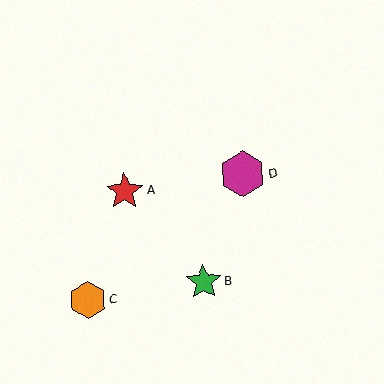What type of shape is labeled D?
Shape D is a magenta hexagon.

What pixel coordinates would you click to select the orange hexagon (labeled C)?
Click at (88, 300) to select the orange hexagon C.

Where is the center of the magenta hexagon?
The center of the magenta hexagon is at (243, 174).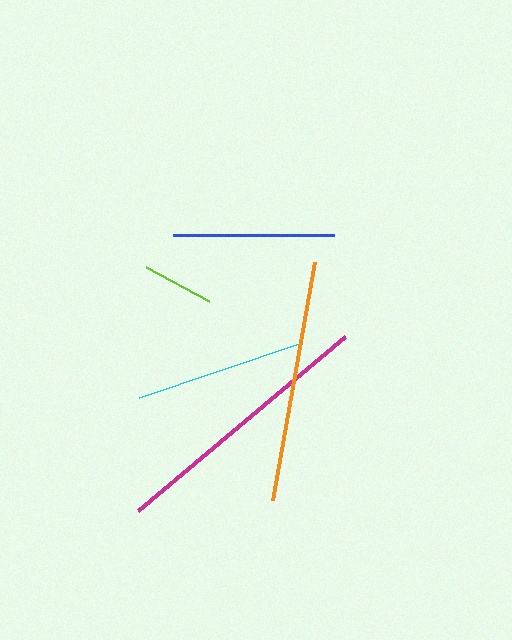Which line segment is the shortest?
The lime line is the shortest at approximately 72 pixels.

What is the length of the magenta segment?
The magenta segment is approximately 271 pixels long.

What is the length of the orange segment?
The orange segment is approximately 241 pixels long.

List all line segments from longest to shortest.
From longest to shortest: magenta, orange, cyan, blue, lime.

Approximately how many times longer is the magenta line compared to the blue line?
The magenta line is approximately 1.7 times the length of the blue line.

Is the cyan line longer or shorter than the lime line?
The cyan line is longer than the lime line.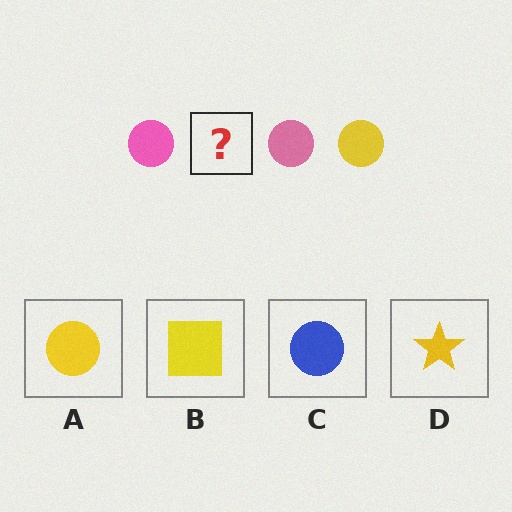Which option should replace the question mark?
Option A.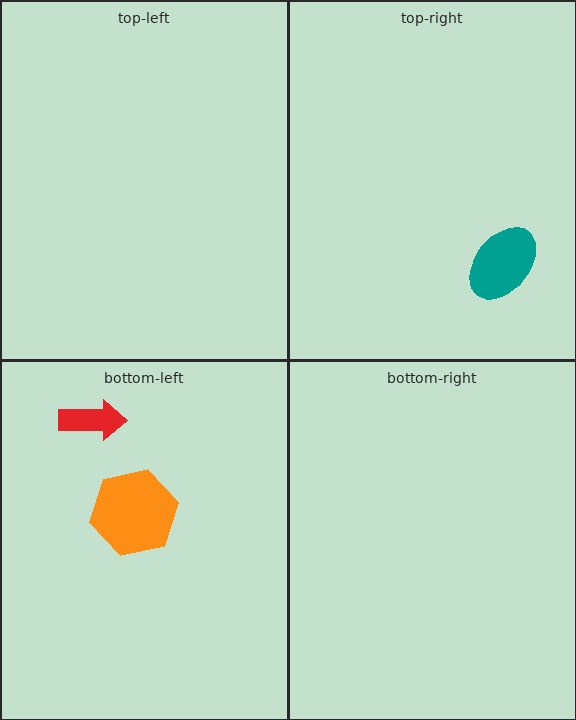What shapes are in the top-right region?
The teal ellipse.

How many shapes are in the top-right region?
1.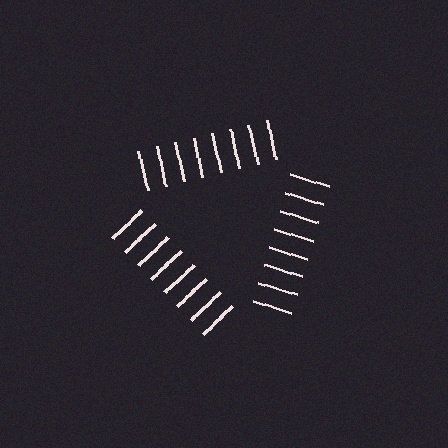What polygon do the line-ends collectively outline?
An illusory triangle — the line segments terminate on its edges but no continuous stroke is drawn.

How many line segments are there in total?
24 — 8 along each of the 3 edges.